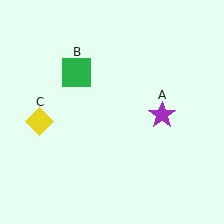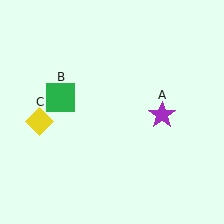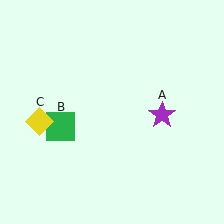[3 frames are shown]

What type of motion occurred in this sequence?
The green square (object B) rotated counterclockwise around the center of the scene.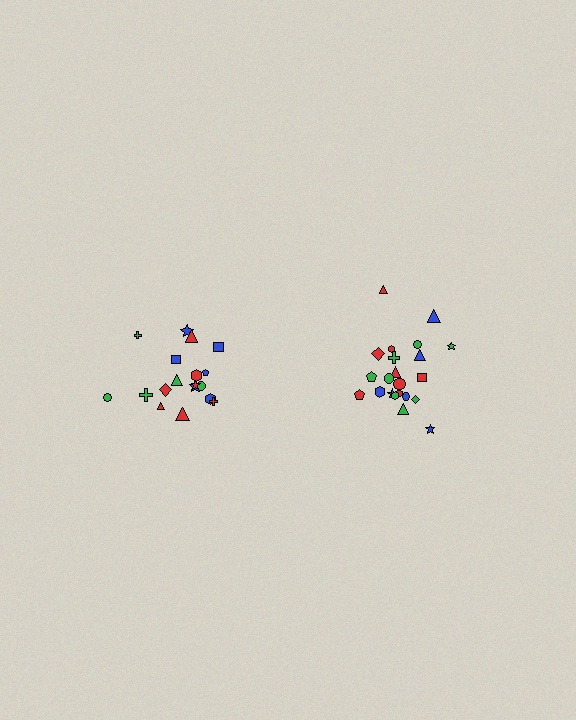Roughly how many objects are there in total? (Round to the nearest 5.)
Roughly 40 objects in total.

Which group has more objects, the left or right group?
The right group.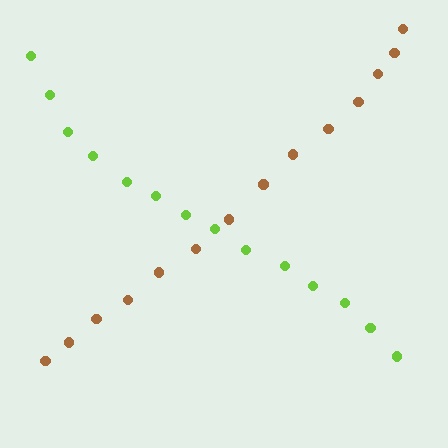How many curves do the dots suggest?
There are 2 distinct paths.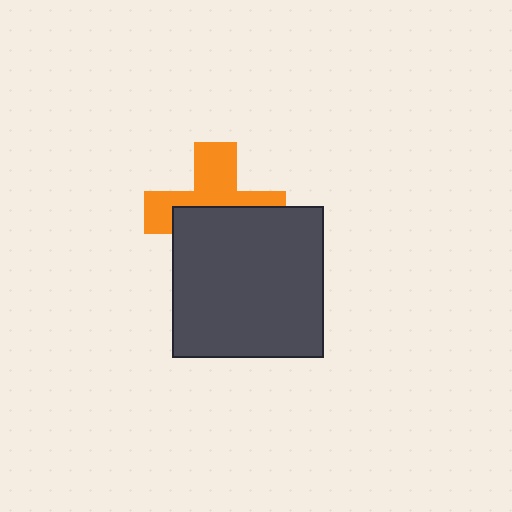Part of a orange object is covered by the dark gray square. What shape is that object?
It is a cross.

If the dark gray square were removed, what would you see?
You would see the complete orange cross.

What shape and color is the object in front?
The object in front is a dark gray square.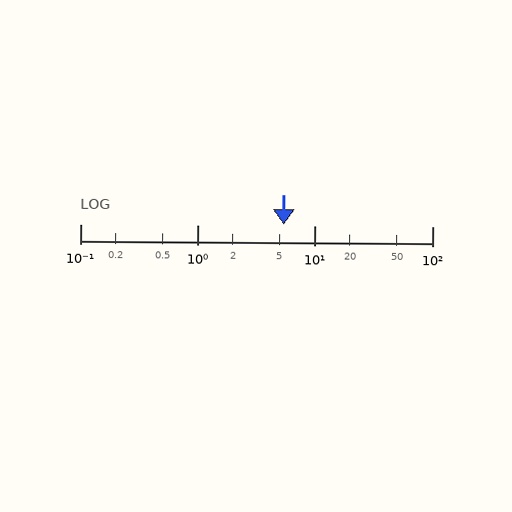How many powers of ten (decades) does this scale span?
The scale spans 3 decades, from 0.1 to 100.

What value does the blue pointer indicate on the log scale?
The pointer indicates approximately 5.4.